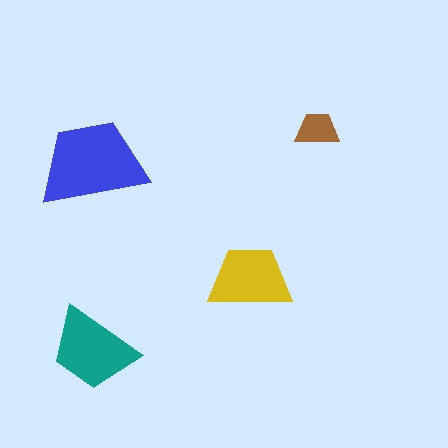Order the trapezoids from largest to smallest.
the blue one, the teal one, the yellow one, the brown one.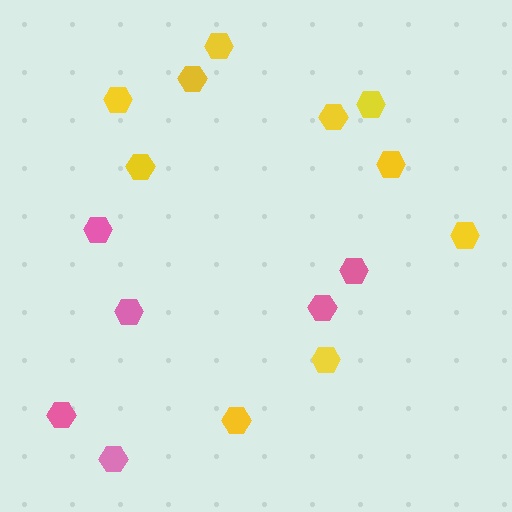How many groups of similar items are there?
There are 2 groups: one group of pink hexagons (6) and one group of yellow hexagons (10).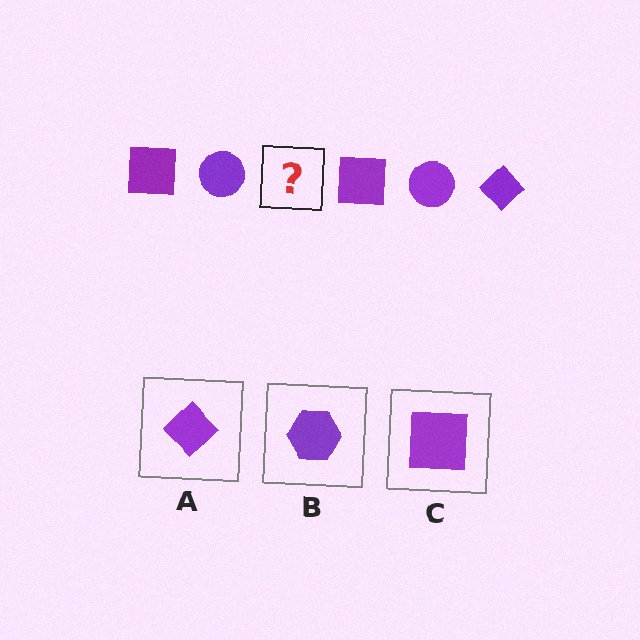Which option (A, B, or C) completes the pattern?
A.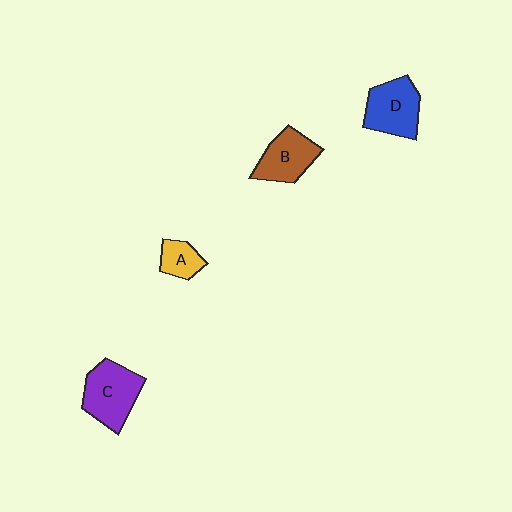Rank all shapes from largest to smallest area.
From largest to smallest: C (purple), D (blue), B (brown), A (yellow).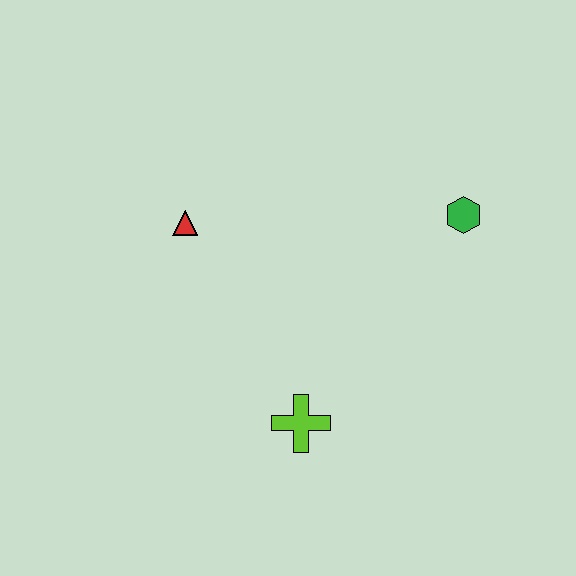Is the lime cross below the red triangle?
Yes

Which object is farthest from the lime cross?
The green hexagon is farthest from the lime cross.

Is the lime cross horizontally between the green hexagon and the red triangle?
Yes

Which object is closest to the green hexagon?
The lime cross is closest to the green hexagon.